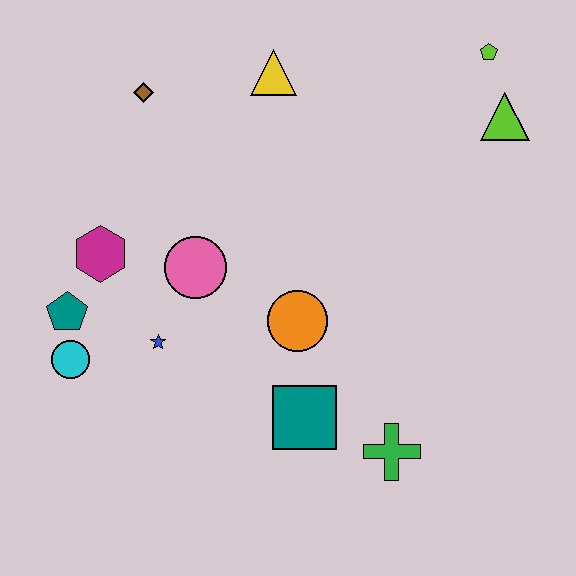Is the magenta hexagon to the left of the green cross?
Yes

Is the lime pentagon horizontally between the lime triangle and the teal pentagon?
Yes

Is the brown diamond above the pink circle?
Yes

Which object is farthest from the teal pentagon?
The lime pentagon is farthest from the teal pentagon.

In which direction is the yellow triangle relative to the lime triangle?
The yellow triangle is to the left of the lime triangle.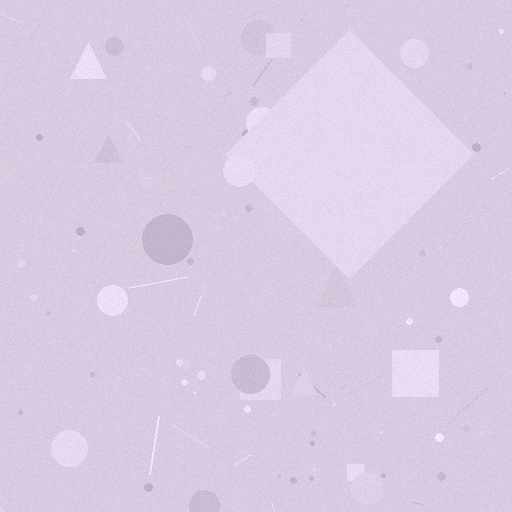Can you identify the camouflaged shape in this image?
The camouflaged shape is a diamond.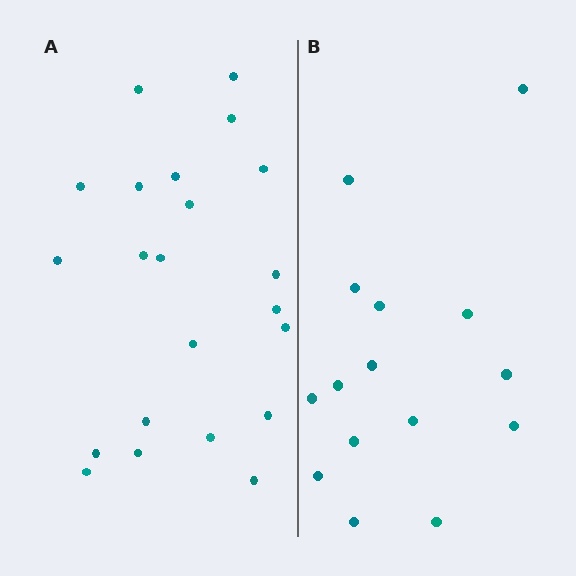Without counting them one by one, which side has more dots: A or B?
Region A (the left region) has more dots.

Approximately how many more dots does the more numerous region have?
Region A has roughly 8 or so more dots than region B.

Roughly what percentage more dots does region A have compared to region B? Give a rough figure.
About 45% more.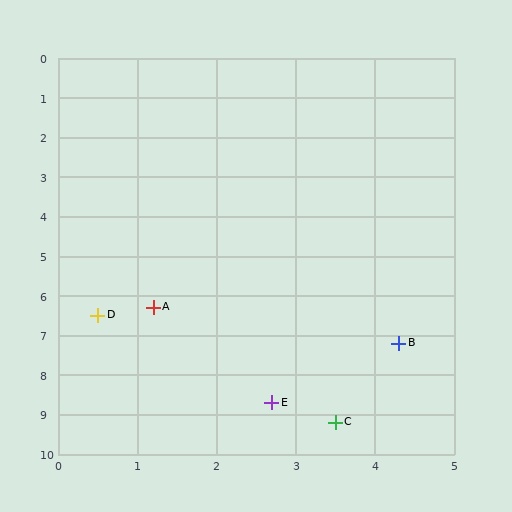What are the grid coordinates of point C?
Point C is at approximately (3.5, 9.2).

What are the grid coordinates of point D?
Point D is at approximately (0.5, 6.5).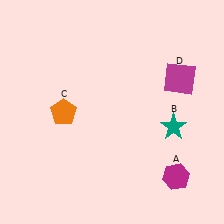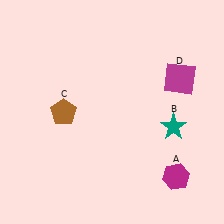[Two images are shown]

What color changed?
The pentagon (C) changed from orange in Image 1 to brown in Image 2.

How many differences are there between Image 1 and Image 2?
There is 1 difference between the two images.